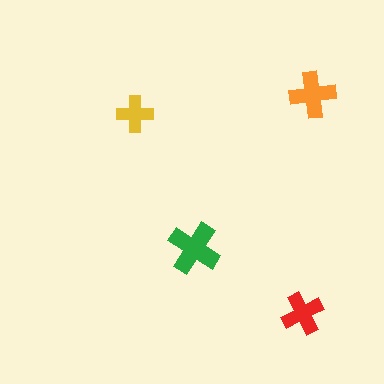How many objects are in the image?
There are 4 objects in the image.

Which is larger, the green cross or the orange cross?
The green one.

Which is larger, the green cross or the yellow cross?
The green one.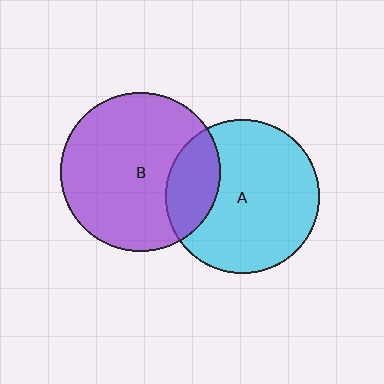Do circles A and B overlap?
Yes.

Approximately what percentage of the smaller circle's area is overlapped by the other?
Approximately 25%.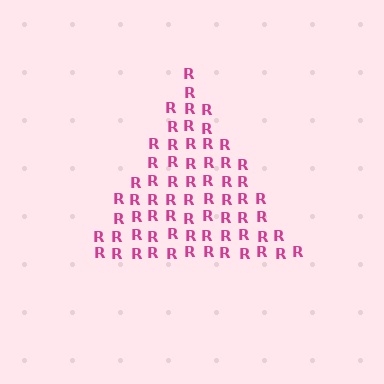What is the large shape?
The large shape is a triangle.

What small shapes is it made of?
It is made of small letter R's.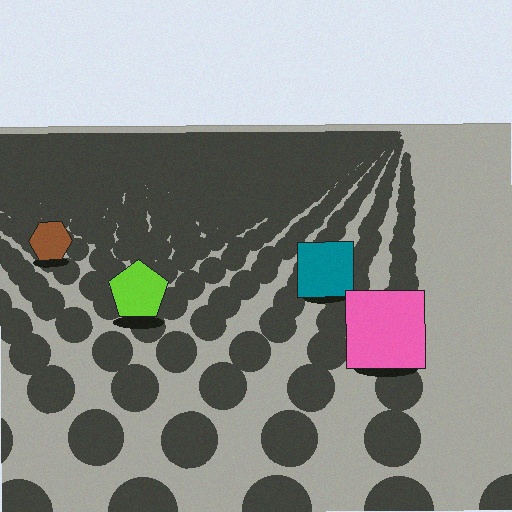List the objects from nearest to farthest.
From nearest to farthest: the pink square, the lime pentagon, the teal square, the brown hexagon.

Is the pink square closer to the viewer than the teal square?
Yes. The pink square is closer — you can tell from the texture gradient: the ground texture is coarser near it.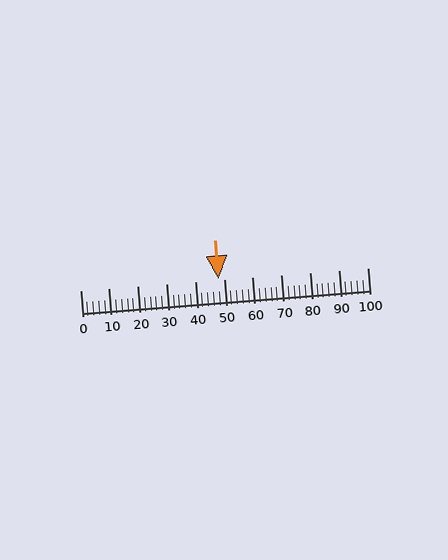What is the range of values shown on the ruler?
The ruler shows values from 0 to 100.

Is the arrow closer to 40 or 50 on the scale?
The arrow is closer to 50.